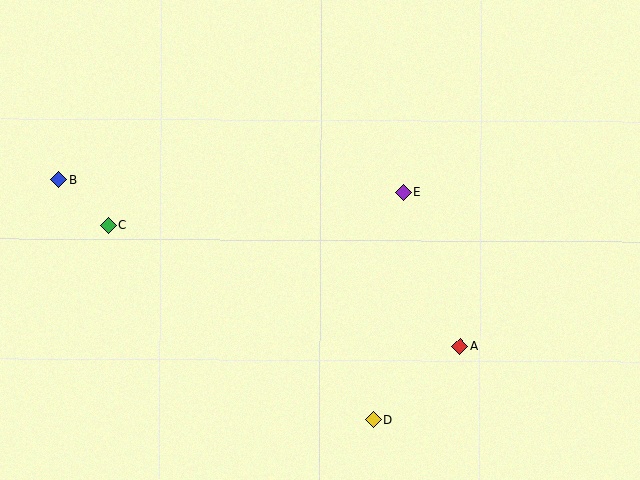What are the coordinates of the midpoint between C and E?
The midpoint between C and E is at (256, 209).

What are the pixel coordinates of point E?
Point E is at (403, 192).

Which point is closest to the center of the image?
Point E at (403, 192) is closest to the center.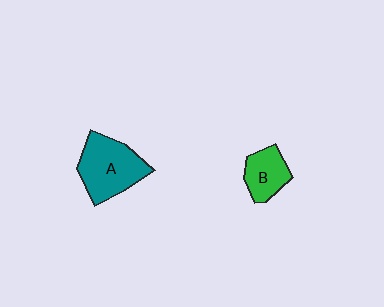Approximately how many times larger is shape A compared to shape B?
Approximately 1.7 times.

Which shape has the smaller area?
Shape B (green).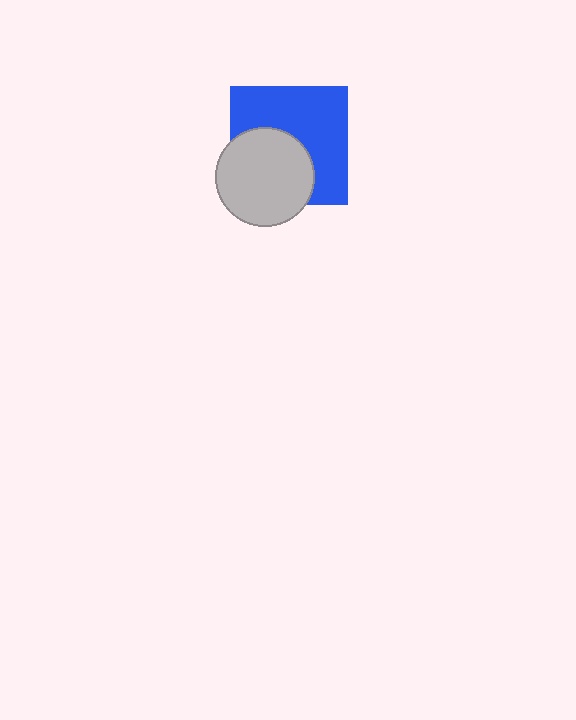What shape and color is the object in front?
The object in front is a light gray circle.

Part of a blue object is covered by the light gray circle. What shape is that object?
It is a square.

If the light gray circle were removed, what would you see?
You would see the complete blue square.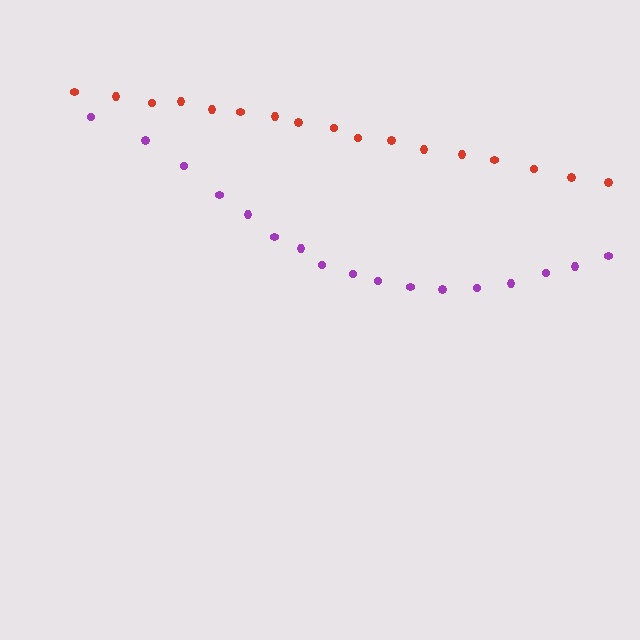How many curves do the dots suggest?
There are 2 distinct paths.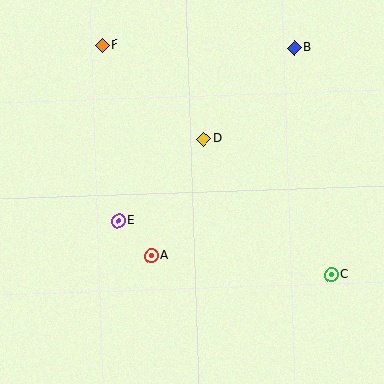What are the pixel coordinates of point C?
Point C is at (331, 275).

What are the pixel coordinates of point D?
Point D is at (204, 139).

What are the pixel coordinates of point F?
Point F is at (102, 45).